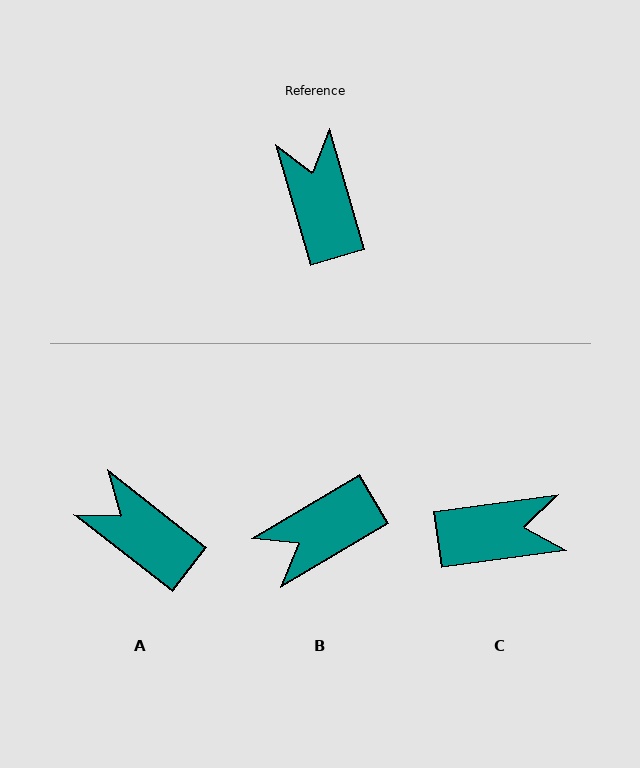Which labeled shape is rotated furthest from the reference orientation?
B, about 104 degrees away.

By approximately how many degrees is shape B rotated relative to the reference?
Approximately 104 degrees counter-clockwise.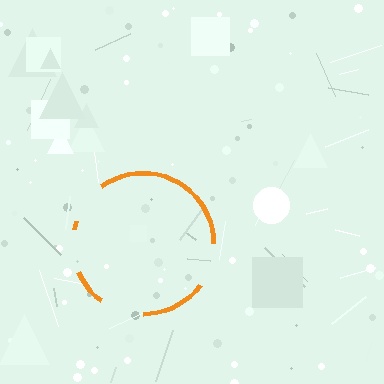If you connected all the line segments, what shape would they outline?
They would outline a circle.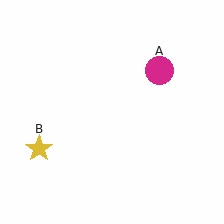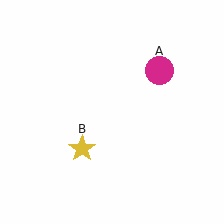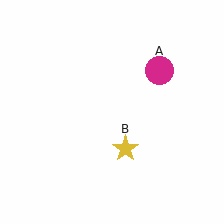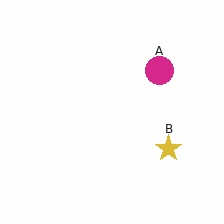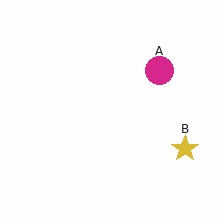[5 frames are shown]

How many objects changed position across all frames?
1 object changed position: yellow star (object B).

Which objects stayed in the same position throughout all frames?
Magenta circle (object A) remained stationary.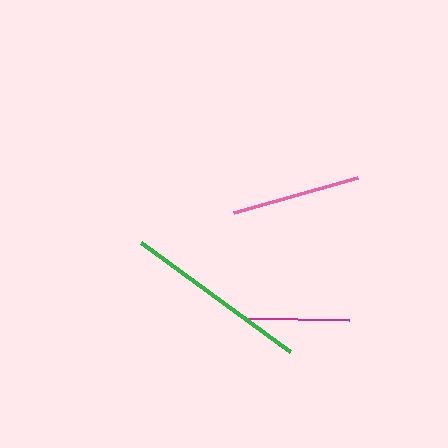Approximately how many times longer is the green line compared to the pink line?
The green line is approximately 1.4 times the length of the pink line.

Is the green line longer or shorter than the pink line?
The green line is longer than the pink line.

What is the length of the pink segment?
The pink segment is approximately 129 pixels long.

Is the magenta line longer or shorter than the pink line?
The pink line is longer than the magenta line.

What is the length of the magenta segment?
The magenta segment is approximately 103 pixels long.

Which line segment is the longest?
The green line is the longest at approximately 185 pixels.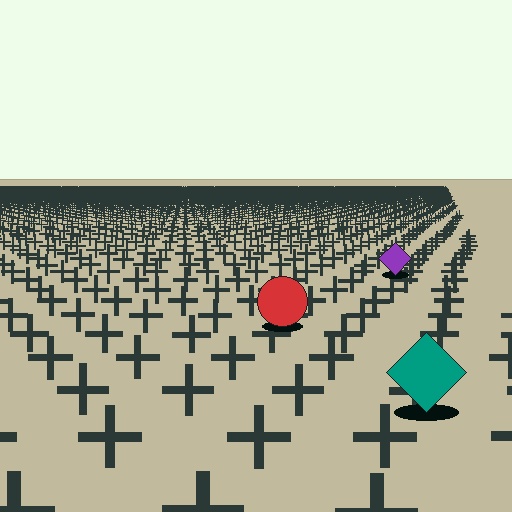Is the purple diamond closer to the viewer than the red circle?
No. The red circle is closer — you can tell from the texture gradient: the ground texture is coarser near it.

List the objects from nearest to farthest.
From nearest to farthest: the teal diamond, the red circle, the purple diamond.